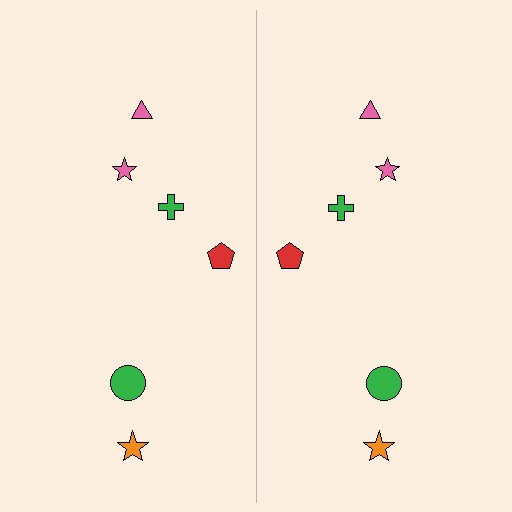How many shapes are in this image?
There are 12 shapes in this image.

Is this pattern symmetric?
Yes, this pattern has bilateral (reflection) symmetry.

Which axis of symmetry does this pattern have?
The pattern has a vertical axis of symmetry running through the center of the image.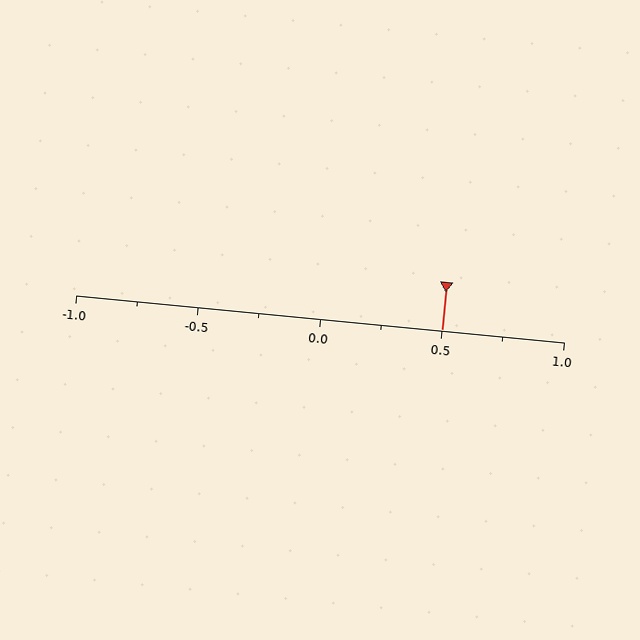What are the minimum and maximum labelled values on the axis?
The axis runs from -1.0 to 1.0.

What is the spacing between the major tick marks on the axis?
The major ticks are spaced 0.5 apart.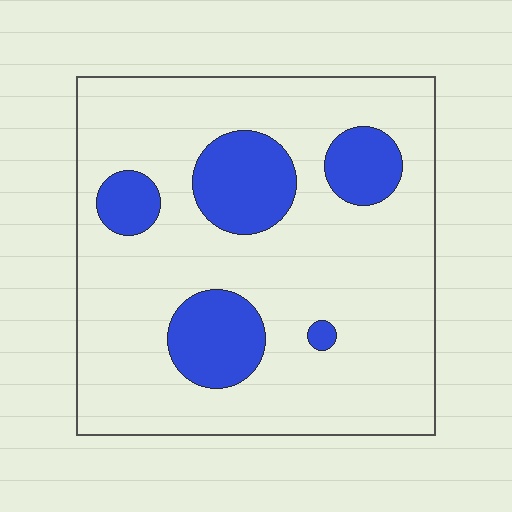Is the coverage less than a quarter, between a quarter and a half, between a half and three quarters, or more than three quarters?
Less than a quarter.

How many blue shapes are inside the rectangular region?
5.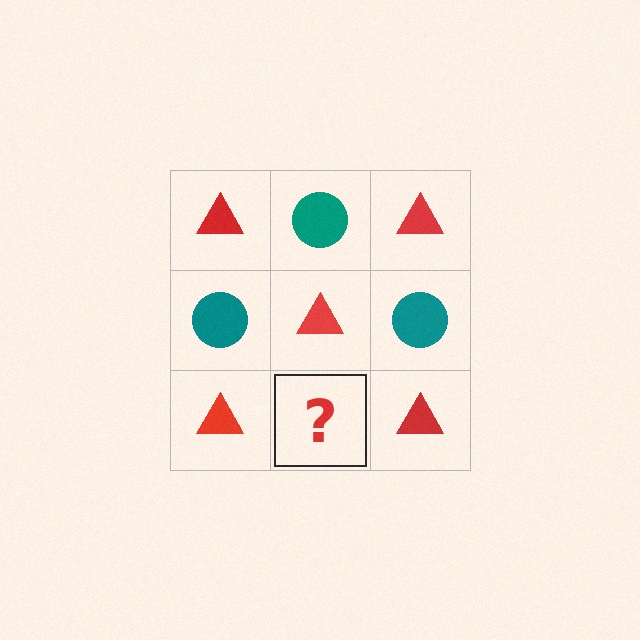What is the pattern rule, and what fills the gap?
The rule is that it alternates red triangle and teal circle in a checkerboard pattern. The gap should be filled with a teal circle.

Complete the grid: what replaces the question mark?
The question mark should be replaced with a teal circle.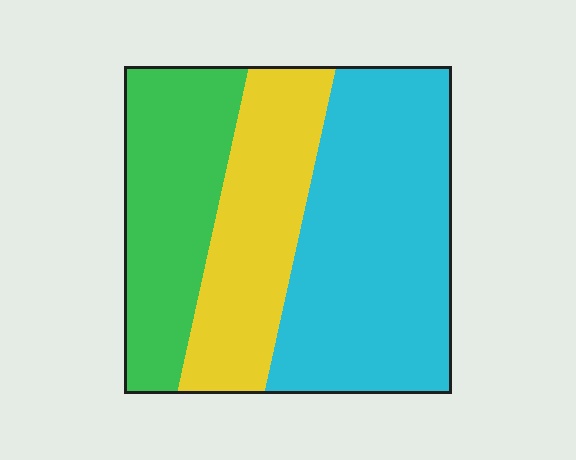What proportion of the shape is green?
Green covers around 25% of the shape.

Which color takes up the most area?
Cyan, at roughly 45%.